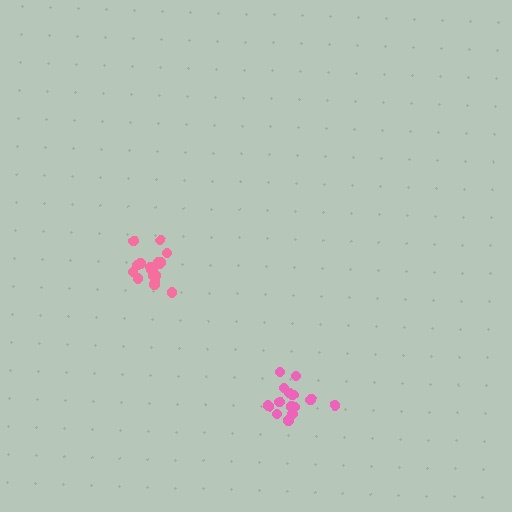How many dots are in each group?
Group 1: 17 dots, Group 2: 14 dots (31 total).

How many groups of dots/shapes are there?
There are 2 groups.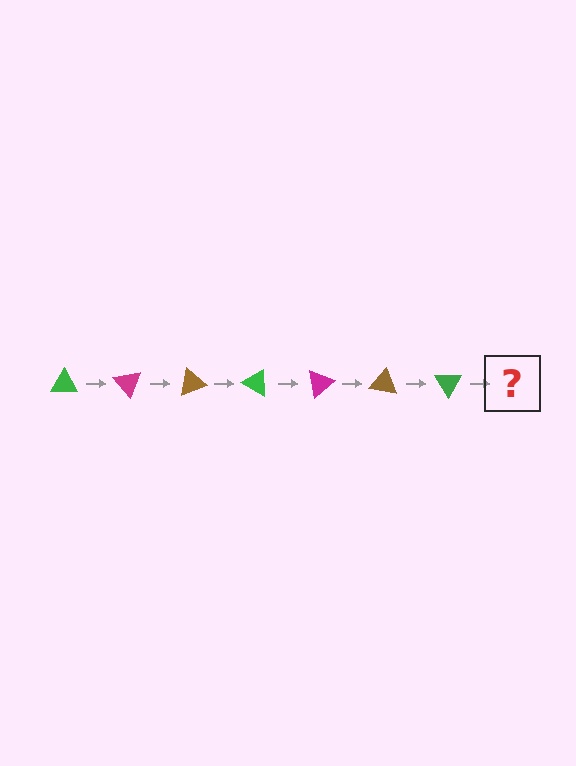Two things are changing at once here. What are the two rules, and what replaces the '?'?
The two rules are that it rotates 50 degrees each step and the color cycles through green, magenta, and brown. The '?' should be a magenta triangle, rotated 350 degrees from the start.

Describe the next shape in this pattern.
It should be a magenta triangle, rotated 350 degrees from the start.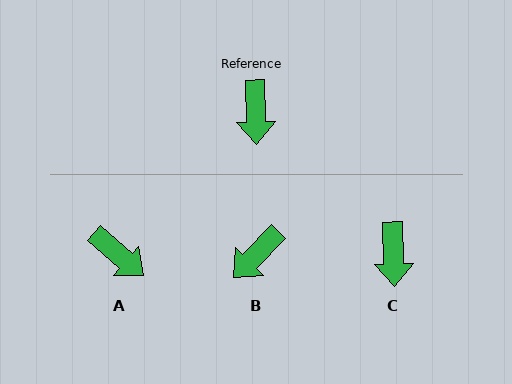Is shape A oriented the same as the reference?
No, it is off by about 47 degrees.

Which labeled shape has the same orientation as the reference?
C.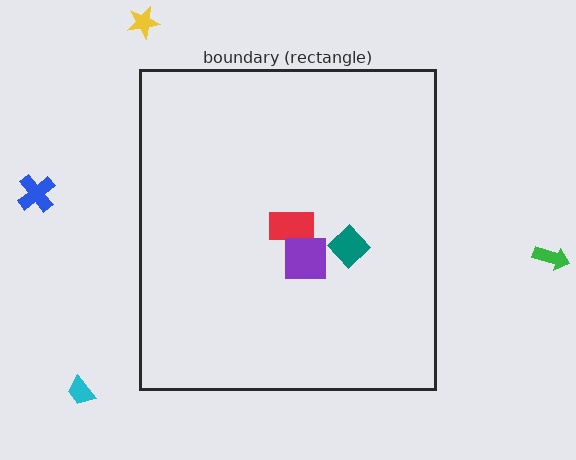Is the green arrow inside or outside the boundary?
Outside.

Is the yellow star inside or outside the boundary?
Outside.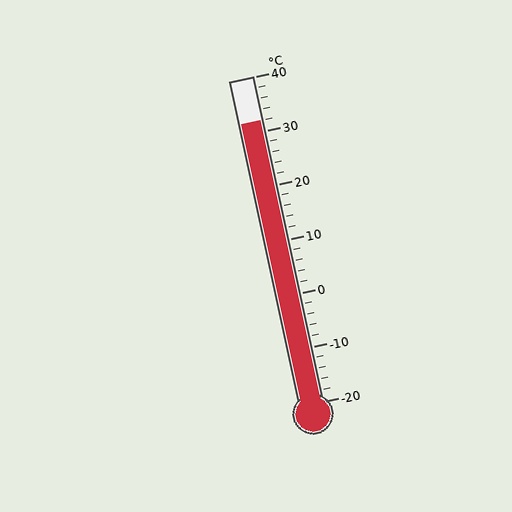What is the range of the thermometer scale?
The thermometer scale ranges from -20°C to 40°C.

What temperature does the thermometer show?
The thermometer shows approximately 32°C.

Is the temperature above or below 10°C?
The temperature is above 10°C.